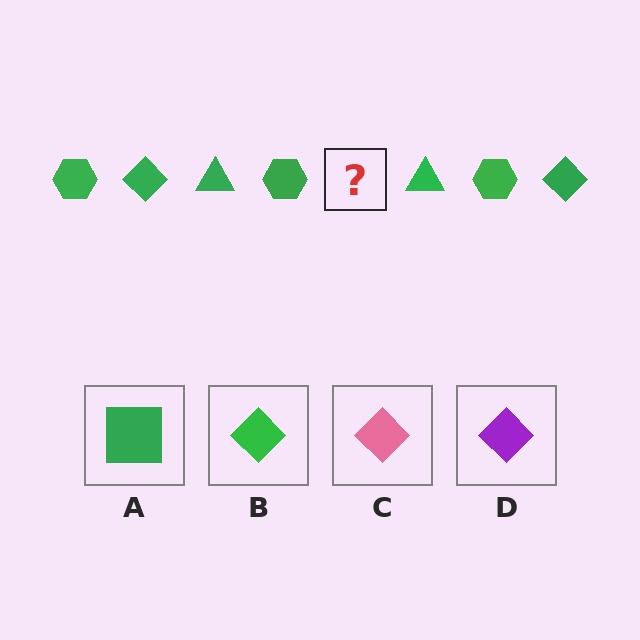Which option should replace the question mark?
Option B.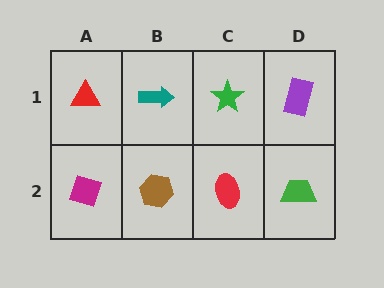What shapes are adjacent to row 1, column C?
A red ellipse (row 2, column C), a teal arrow (row 1, column B), a purple rectangle (row 1, column D).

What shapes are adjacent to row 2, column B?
A teal arrow (row 1, column B), a magenta diamond (row 2, column A), a red ellipse (row 2, column C).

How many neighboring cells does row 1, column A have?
2.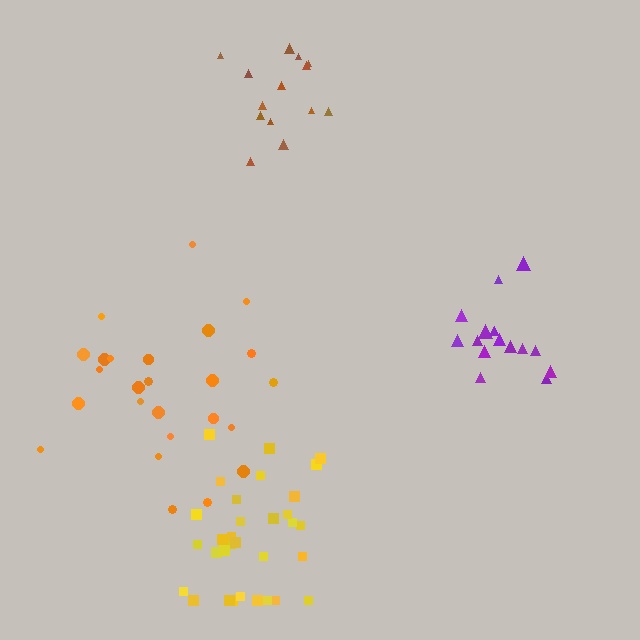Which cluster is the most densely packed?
Yellow.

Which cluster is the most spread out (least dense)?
Orange.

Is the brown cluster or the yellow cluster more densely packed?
Yellow.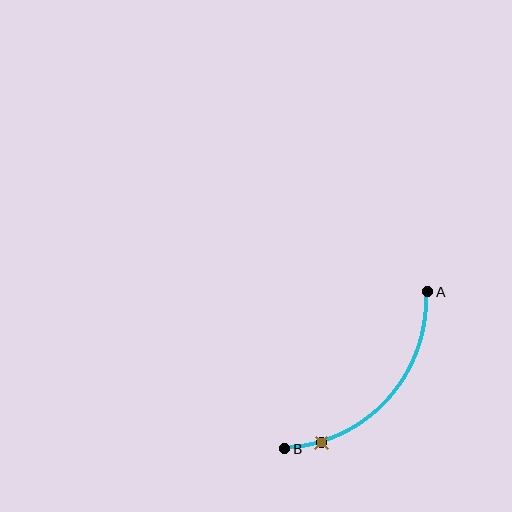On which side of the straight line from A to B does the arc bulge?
The arc bulges below and to the right of the straight line connecting A and B.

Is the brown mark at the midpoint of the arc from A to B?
No. The brown mark lies on the arc but is closer to endpoint B. The arc midpoint would be at the point on the curve equidistant along the arc from both A and B.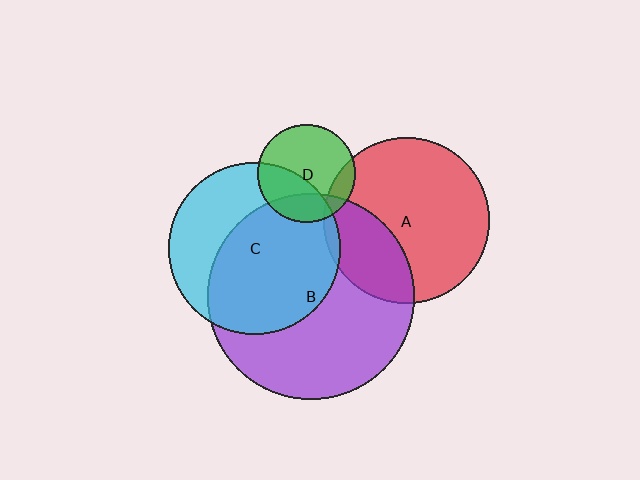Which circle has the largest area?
Circle B (purple).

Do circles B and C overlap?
Yes.